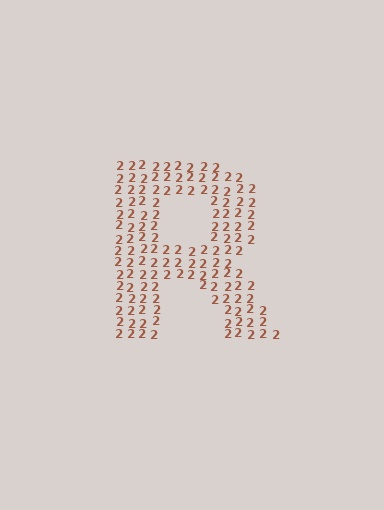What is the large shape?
The large shape is the letter R.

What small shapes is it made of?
It is made of small digit 2's.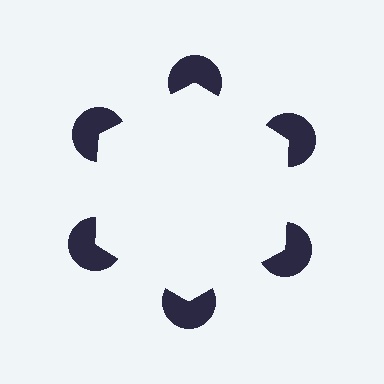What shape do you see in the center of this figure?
An illusory hexagon — its edges are inferred from the aligned wedge cuts in the pac-man discs, not physically drawn.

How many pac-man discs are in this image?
There are 6 — one at each vertex of the illusory hexagon.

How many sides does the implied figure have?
6 sides.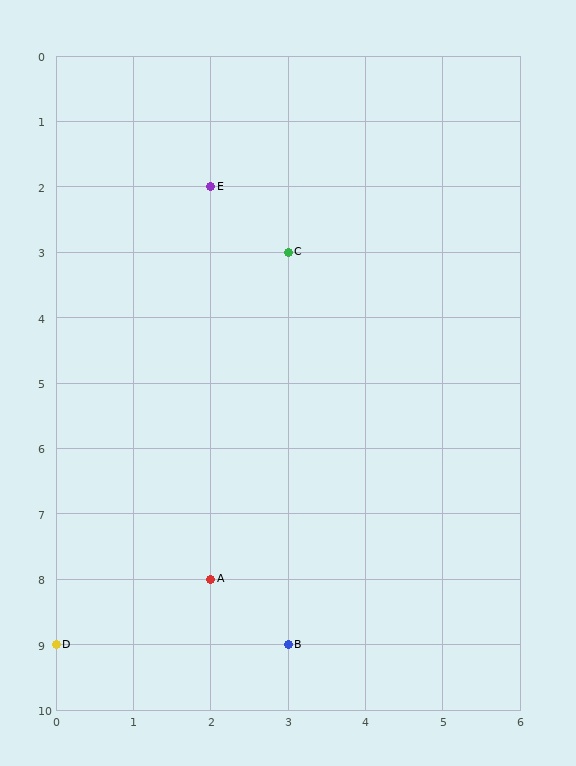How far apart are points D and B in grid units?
Points D and B are 3 columns apart.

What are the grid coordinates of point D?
Point D is at grid coordinates (0, 9).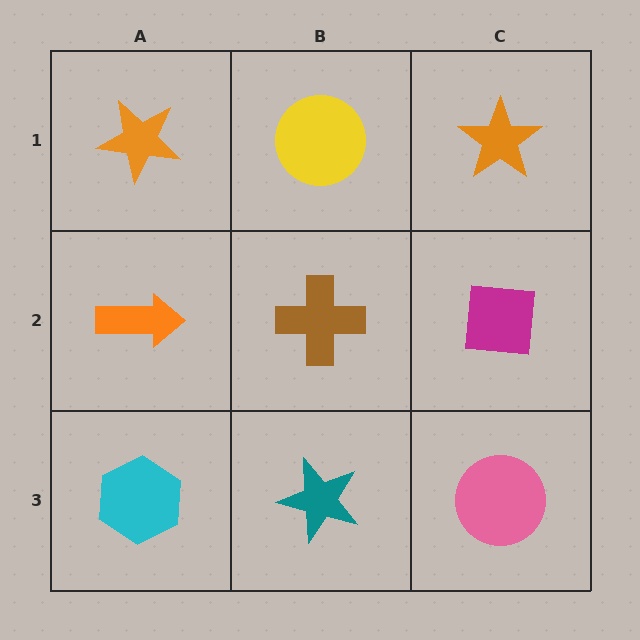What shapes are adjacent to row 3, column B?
A brown cross (row 2, column B), a cyan hexagon (row 3, column A), a pink circle (row 3, column C).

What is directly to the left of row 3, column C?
A teal star.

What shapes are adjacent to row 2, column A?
An orange star (row 1, column A), a cyan hexagon (row 3, column A), a brown cross (row 2, column B).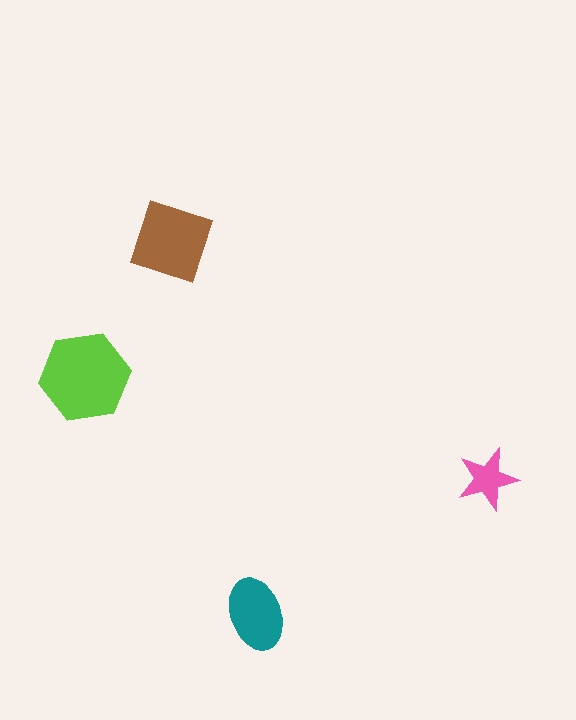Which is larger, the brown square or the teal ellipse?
The brown square.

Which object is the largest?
The lime hexagon.